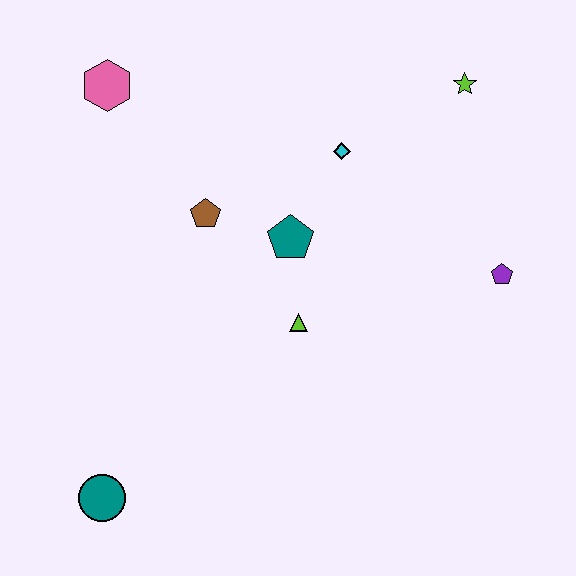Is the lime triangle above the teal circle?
Yes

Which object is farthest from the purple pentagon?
The teal circle is farthest from the purple pentagon.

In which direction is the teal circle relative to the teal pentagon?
The teal circle is below the teal pentagon.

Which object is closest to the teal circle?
The lime triangle is closest to the teal circle.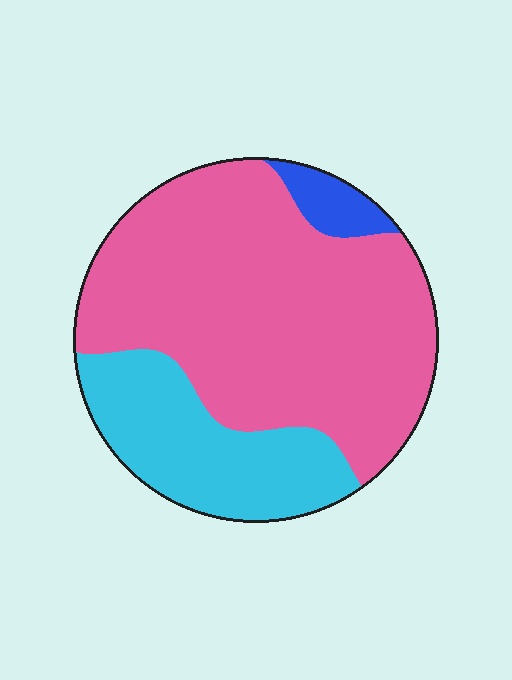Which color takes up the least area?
Blue, at roughly 5%.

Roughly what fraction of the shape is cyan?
Cyan covers roughly 25% of the shape.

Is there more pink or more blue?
Pink.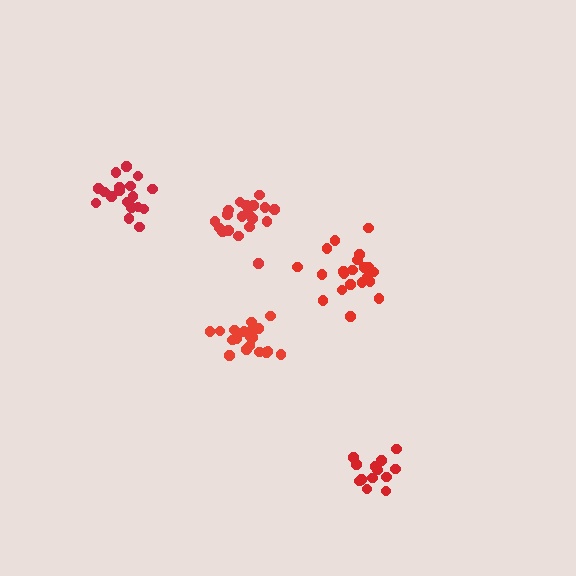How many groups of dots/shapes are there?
There are 5 groups.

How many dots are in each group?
Group 1: 20 dots, Group 2: 16 dots, Group 3: 21 dots, Group 4: 20 dots, Group 5: 18 dots (95 total).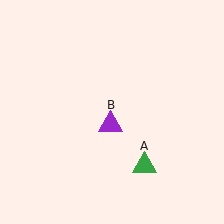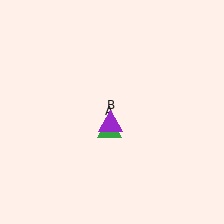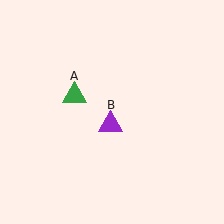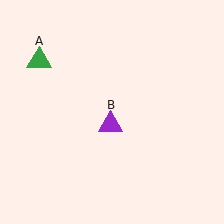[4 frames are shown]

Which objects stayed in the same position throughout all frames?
Purple triangle (object B) remained stationary.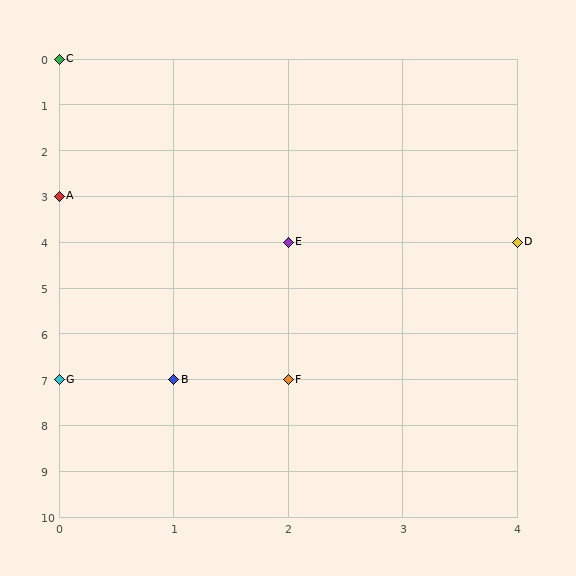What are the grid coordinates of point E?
Point E is at grid coordinates (2, 4).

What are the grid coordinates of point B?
Point B is at grid coordinates (1, 7).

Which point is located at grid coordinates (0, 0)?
Point C is at (0, 0).